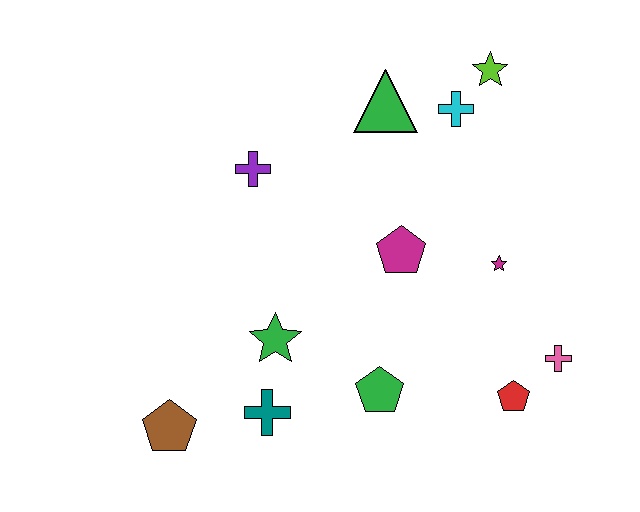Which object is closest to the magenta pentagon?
The magenta star is closest to the magenta pentagon.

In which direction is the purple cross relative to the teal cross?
The purple cross is above the teal cross.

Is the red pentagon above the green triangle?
No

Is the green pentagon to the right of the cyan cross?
No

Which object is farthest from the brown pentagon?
The lime star is farthest from the brown pentagon.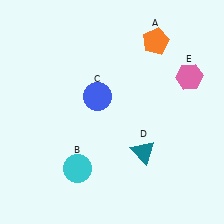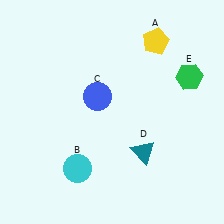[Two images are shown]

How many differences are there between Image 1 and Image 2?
There are 2 differences between the two images.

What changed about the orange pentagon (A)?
In Image 1, A is orange. In Image 2, it changed to yellow.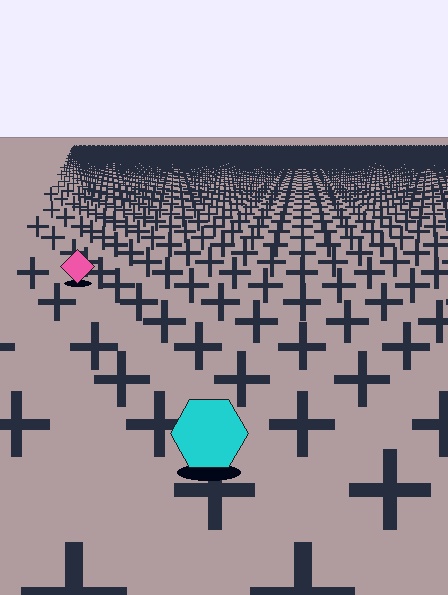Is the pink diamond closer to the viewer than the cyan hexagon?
No. The cyan hexagon is closer — you can tell from the texture gradient: the ground texture is coarser near it.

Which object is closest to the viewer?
The cyan hexagon is closest. The texture marks near it are larger and more spread out.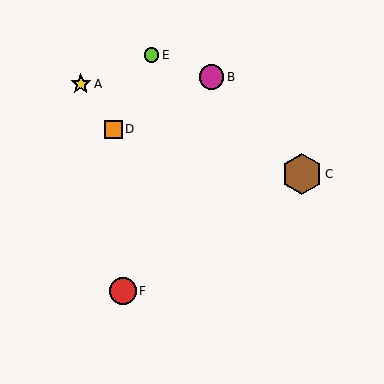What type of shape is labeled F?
Shape F is a red circle.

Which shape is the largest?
The brown hexagon (labeled C) is the largest.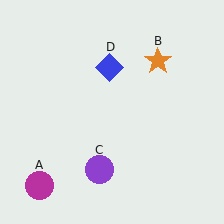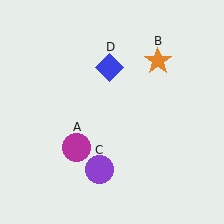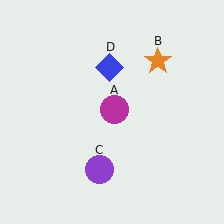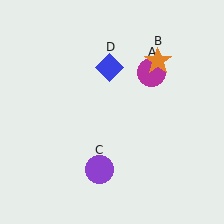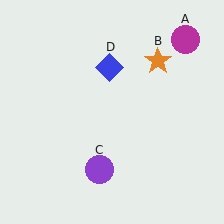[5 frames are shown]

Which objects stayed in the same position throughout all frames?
Orange star (object B) and purple circle (object C) and blue diamond (object D) remained stationary.